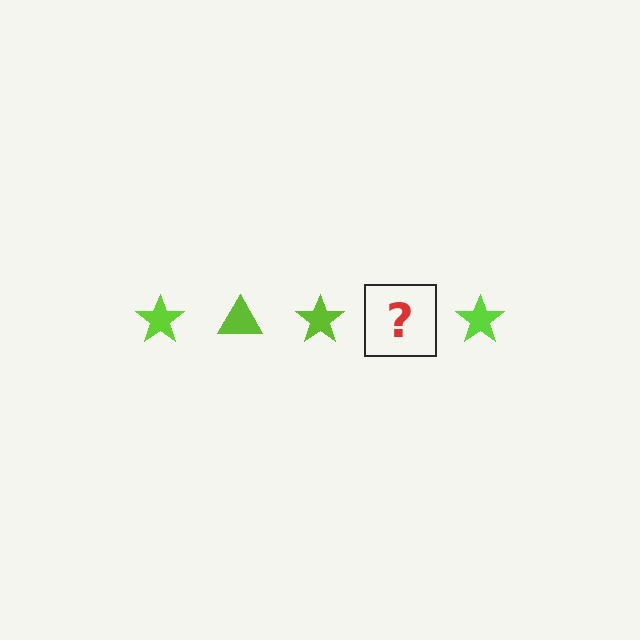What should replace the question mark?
The question mark should be replaced with a lime triangle.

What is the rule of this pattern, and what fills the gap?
The rule is that the pattern cycles through star, triangle shapes in lime. The gap should be filled with a lime triangle.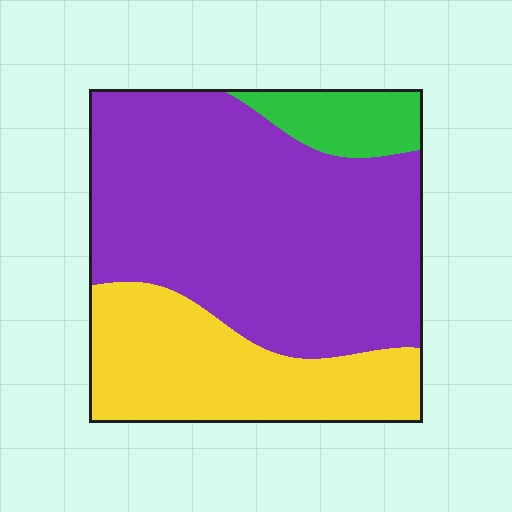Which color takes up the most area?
Purple, at roughly 60%.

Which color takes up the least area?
Green, at roughly 10%.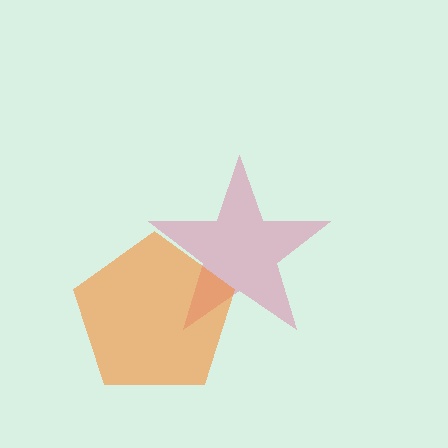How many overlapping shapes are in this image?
There are 2 overlapping shapes in the image.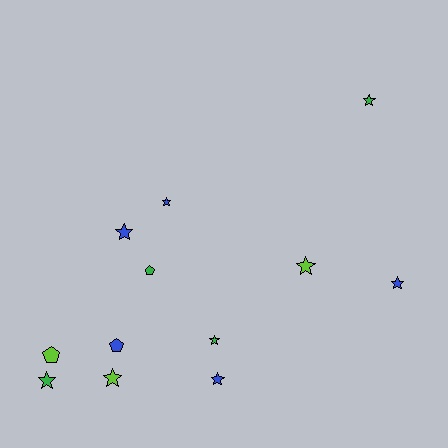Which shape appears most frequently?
Star, with 9 objects.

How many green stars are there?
There are 3 green stars.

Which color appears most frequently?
Blue, with 5 objects.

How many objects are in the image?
There are 12 objects.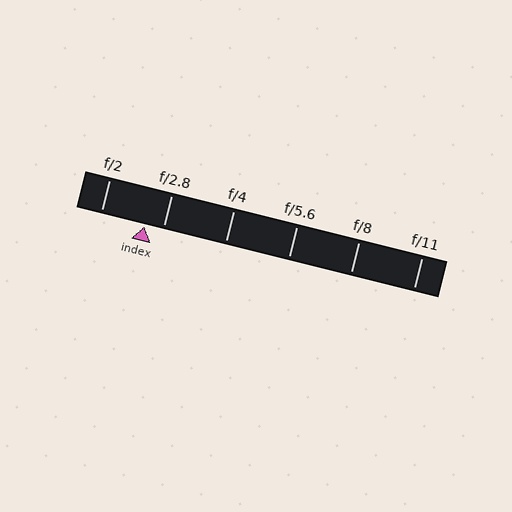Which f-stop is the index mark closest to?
The index mark is closest to f/2.8.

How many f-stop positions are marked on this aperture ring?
There are 6 f-stop positions marked.